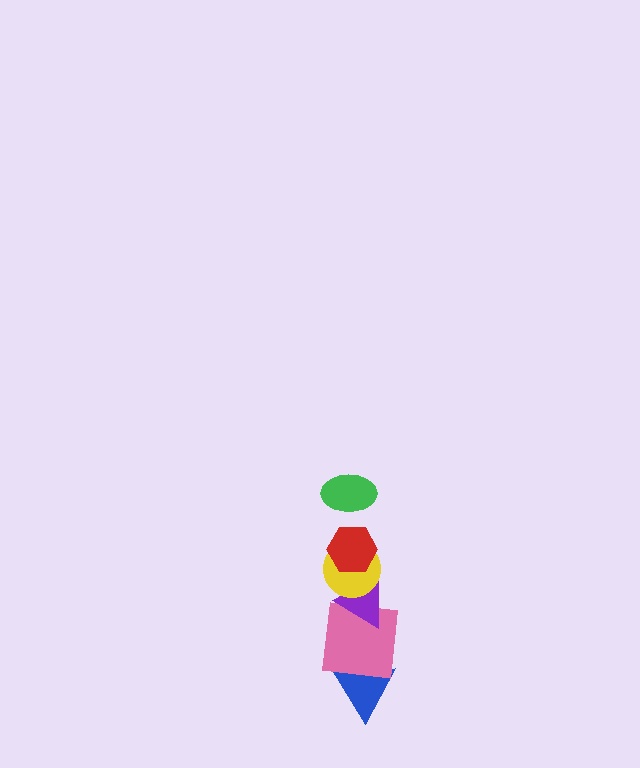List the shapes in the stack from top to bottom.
From top to bottom: the green ellipse, the red hexagon, the yellow circle, the purple triangle, the pink square, the blue triangle.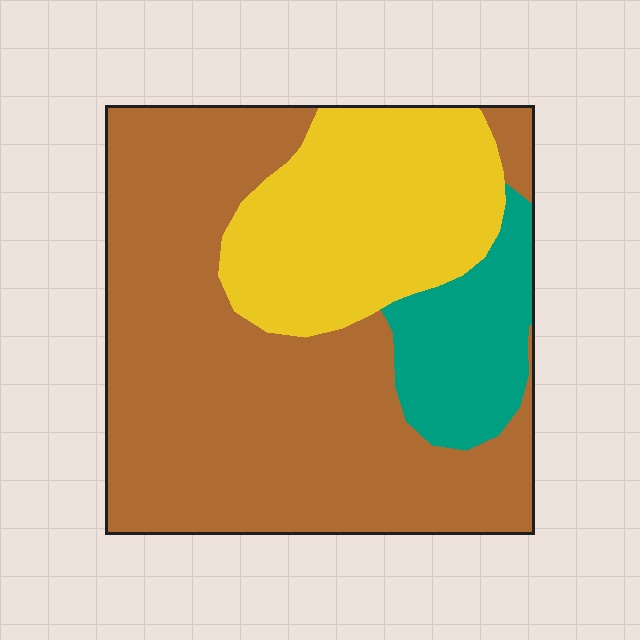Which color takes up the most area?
Brown, at roughly 60%.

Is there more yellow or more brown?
Brown.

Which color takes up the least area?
Teal, at roughly 15%.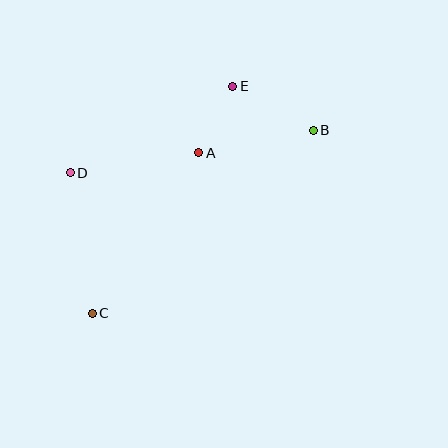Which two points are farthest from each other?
Points B and C are farthest from each other.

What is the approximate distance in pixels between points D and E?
The distance between D and E is approximately 184 pixels.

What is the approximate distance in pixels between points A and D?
The distance between A and D is approximately 130 pixels.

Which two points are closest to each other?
Points A and E are closest to each other.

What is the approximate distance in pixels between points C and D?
The distance between C and D is approximately 142 pixels.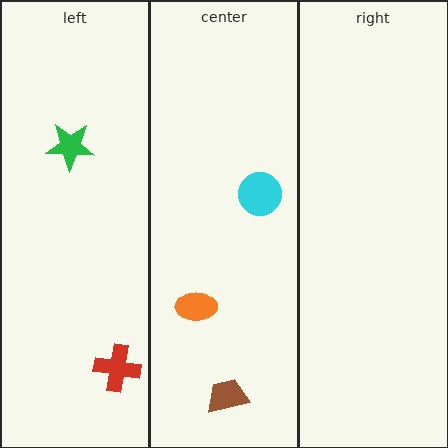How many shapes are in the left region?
2.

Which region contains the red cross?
The left region.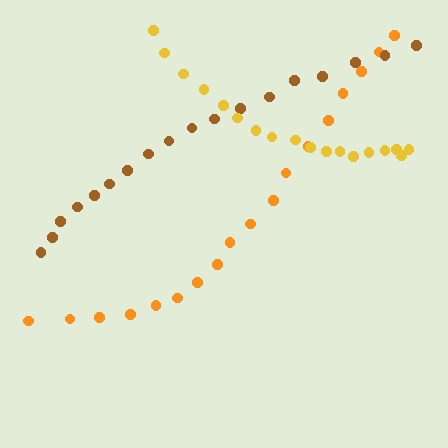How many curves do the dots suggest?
There are 3 distinct paths.